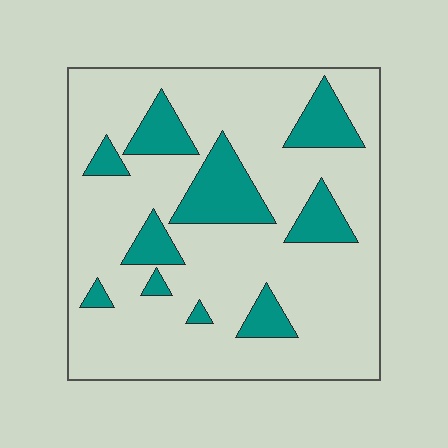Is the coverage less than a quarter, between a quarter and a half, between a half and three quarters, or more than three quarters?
Less than a quarter.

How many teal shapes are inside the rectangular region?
10.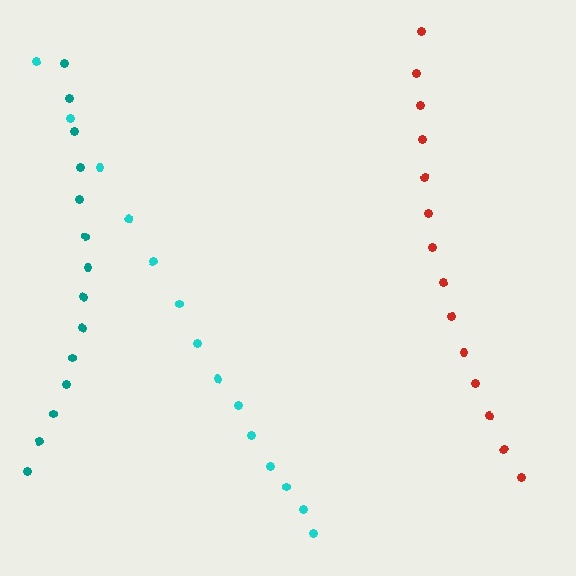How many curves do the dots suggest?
There are 3 distinct paths.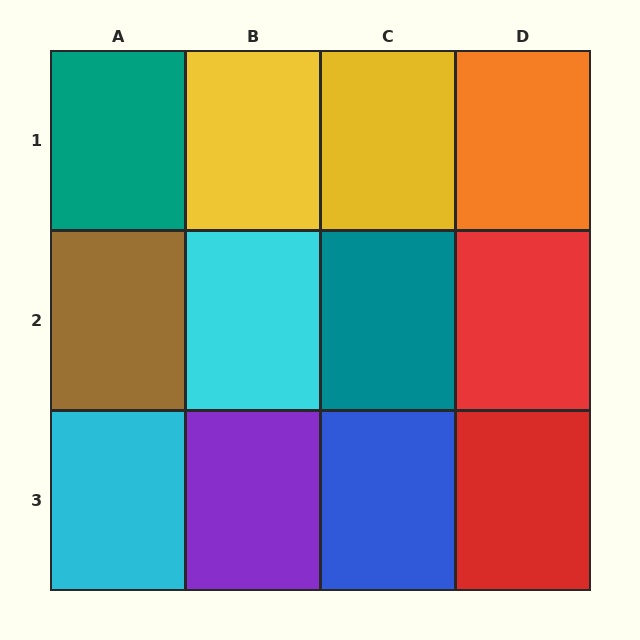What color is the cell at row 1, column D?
Orange.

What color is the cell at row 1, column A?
Teal.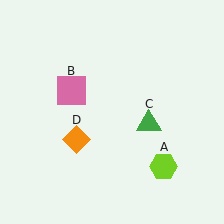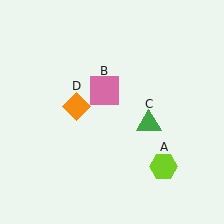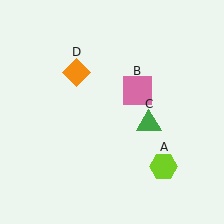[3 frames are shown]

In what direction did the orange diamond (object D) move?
The orange diamond (object D) moved up.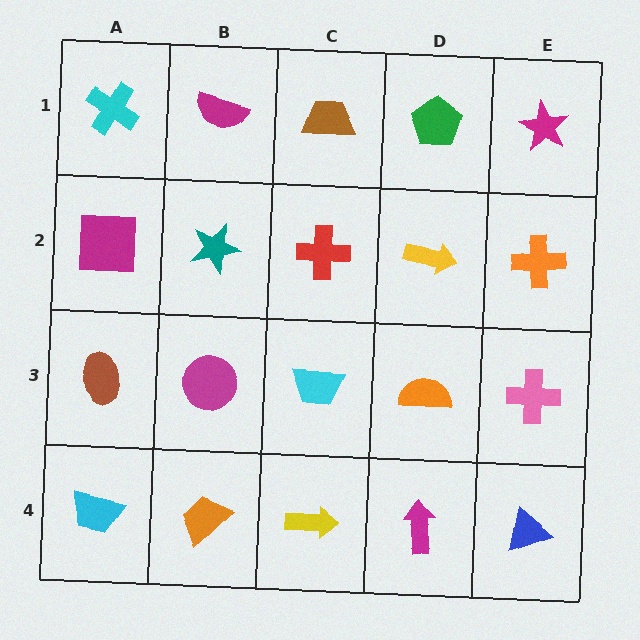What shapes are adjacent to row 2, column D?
A green pentagon (row 1, column D), an orange semicircle (row 3, column D), a red cross (row 2, column C), an orange cross (row 2, column E).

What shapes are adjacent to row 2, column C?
A brown trapezoid (row 1, column C), a cyan trapezoid (row 3, column C), a teal star (row 2, column B), a yellow arrow (row 2, column D).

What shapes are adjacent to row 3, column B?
A teal star (row 2, column B), an orange trapezoid (row 4, column B), a brown ellipse (row 3, column A), a cyan trapezoid (row 3, column C).